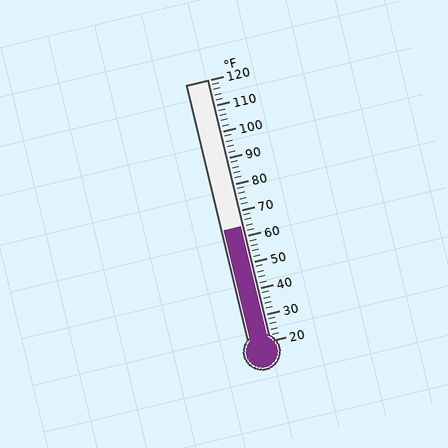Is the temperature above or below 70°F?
The temperature is below 70°F.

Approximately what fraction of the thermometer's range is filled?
The thermometer is filled to approximately 45% of its range.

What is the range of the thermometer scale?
The thermometer scale ranges from 20°F to 120°F.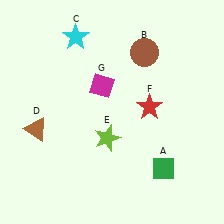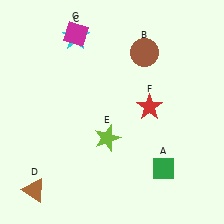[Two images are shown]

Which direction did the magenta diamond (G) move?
The magenta diamond (G) moved up.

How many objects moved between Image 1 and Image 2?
2 objects moved between the two images.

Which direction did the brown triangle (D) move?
The brown triangle (D) moved down.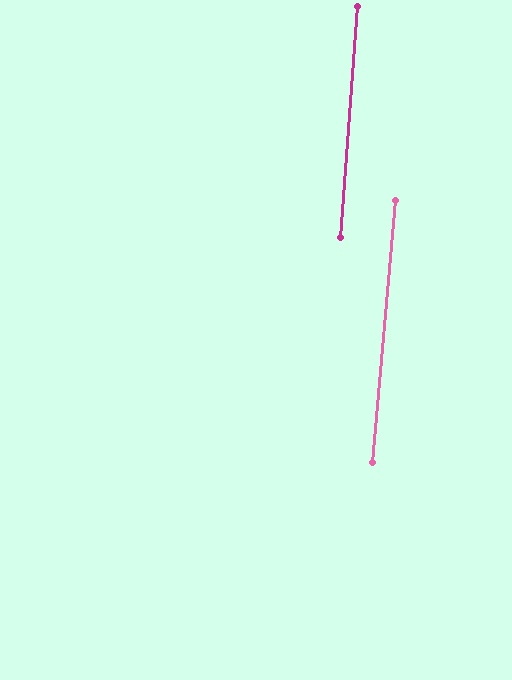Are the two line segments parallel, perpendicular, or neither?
Parallel — their directions differ by only 0.9°.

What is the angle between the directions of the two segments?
Approximately 1 degree.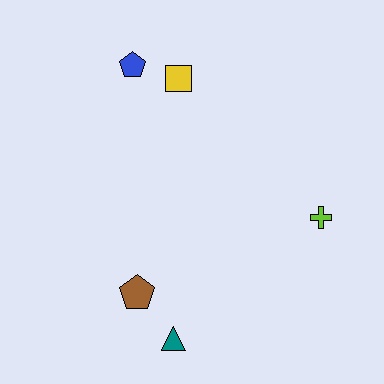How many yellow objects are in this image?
There is 1 yellow object.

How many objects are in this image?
There are 5 objects.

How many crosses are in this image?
There is 1 cross.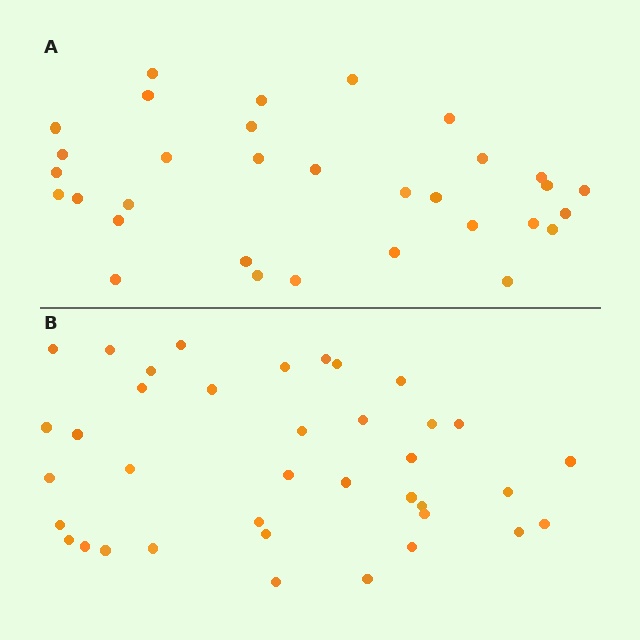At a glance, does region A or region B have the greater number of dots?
Region B (the bottom region) has more dots.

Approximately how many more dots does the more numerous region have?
Region B has about 6 more dots than region A.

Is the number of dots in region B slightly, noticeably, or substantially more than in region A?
Region B has only slightly more — the two regions are fairly close. The ratio is roughly 1.2 to 1.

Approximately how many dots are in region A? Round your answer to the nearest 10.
About 30 dots. (The exact count is 32, which rounds to 30.)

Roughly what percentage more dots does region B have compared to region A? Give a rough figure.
About 20% more.